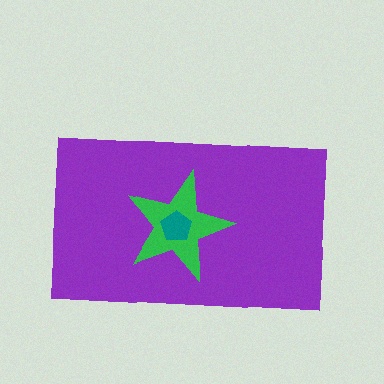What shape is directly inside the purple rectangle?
The green star.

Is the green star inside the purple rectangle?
Yes.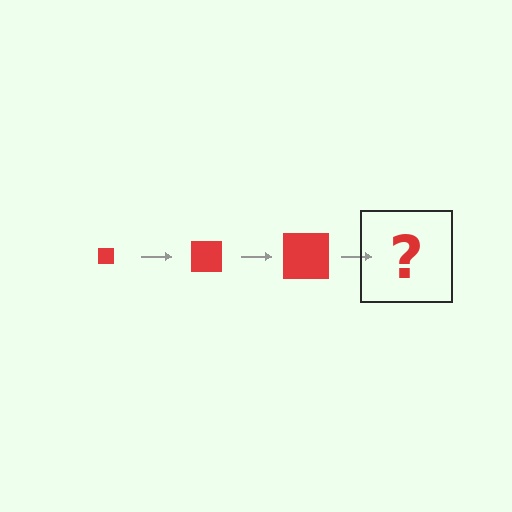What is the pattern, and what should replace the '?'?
The pattern is that the square gets progressively larger each step. The '?' should be a red square, larger than the previous one.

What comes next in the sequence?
The next element should be a red square, larger than the previous one.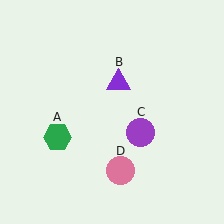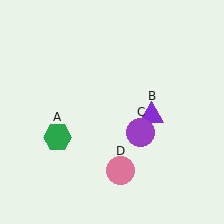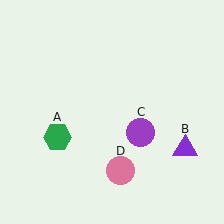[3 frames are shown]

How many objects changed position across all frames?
1 object changed position: purple triangle (object B).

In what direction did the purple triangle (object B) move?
The purple triangle (object B) moved down and to the right.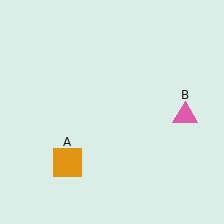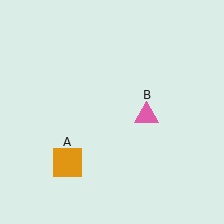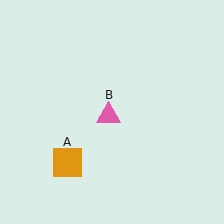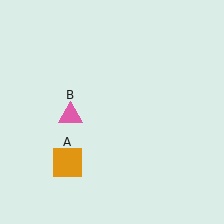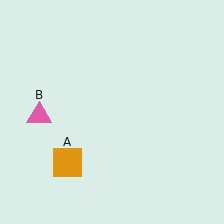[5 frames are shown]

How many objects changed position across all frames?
1 object changed position: pink triangle (object B).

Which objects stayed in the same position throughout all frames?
Orange square (object A) remained stationary.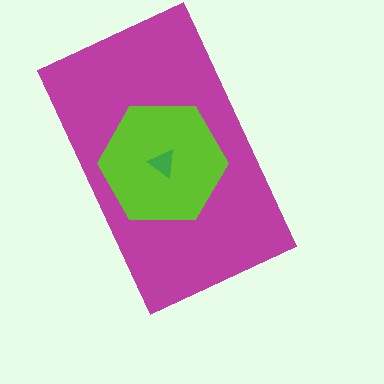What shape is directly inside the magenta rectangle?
The lime hexagon.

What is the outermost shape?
The magenta rectangle.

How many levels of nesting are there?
3.